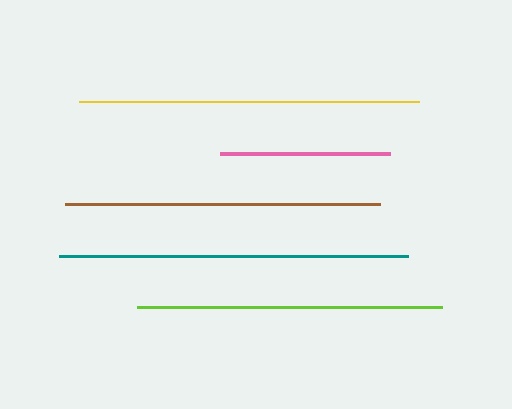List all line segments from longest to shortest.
From longest to shortest: teal, yellow, brown, lime, pink.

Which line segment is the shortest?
The pink line is the shortest at approximately 170 pixels.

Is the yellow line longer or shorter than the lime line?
The yellow line is longer than the lime line.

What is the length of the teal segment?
The teal segment is approximately 349 pixels long.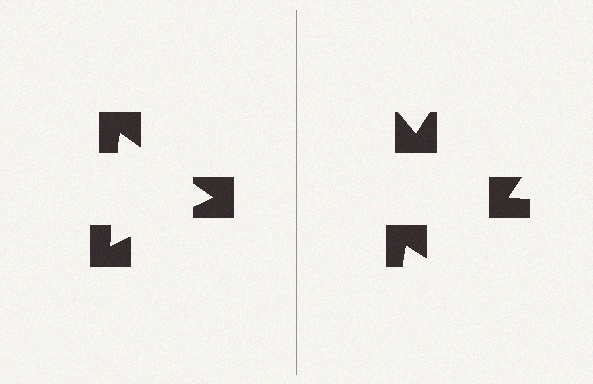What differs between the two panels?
The notched squares are positioned identically on both sides; only the wedge orientations differ. On the left they align to a triangle; on the right they are misaligned.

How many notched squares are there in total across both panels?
6 — 3 on each side.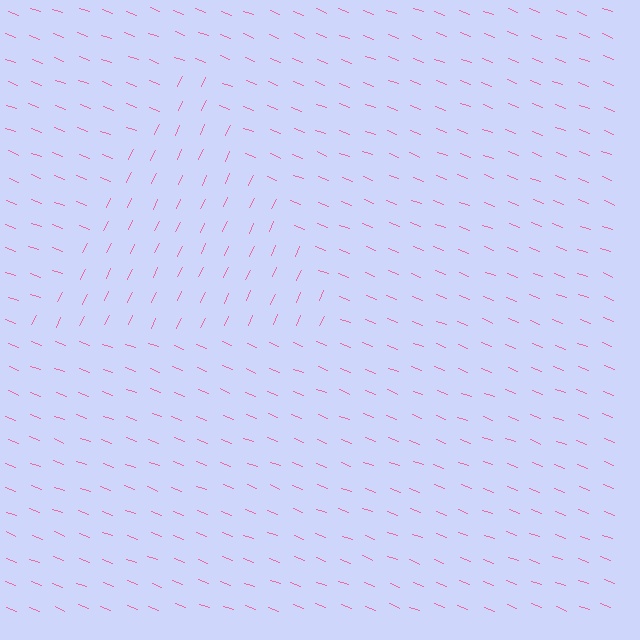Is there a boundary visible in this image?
Yes, there is a texture boundary formed by a change in line orientation.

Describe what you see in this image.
The image is filled with small pink line segments. A triangle region in the image has lines oriented differently from the surrounding lines, creating a visible texture boundary.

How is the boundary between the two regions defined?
The boundary is defined purely by a change in line orientation (approximately 86 degrees difference). All lines are the same color and thickness.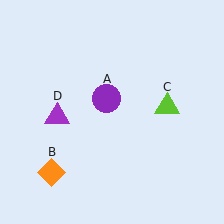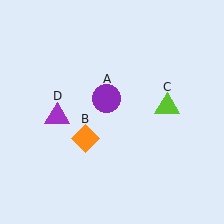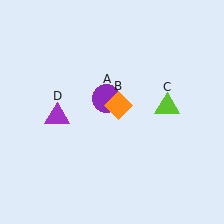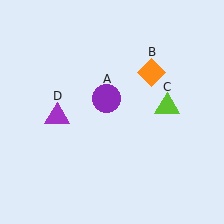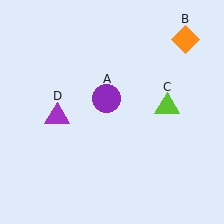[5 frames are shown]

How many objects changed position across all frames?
1 object changed position: orange diamond (object B).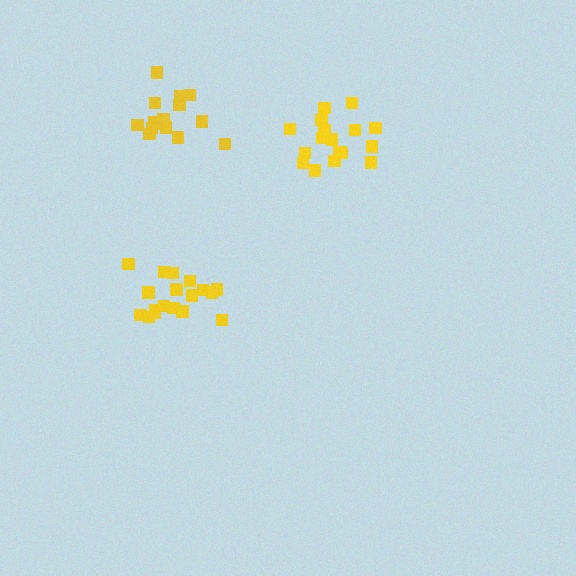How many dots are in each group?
Group 1: 17 dots, Group 2: 18 dots, Group 3: 15 dots (50 total).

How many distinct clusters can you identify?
There are 3 distinct clusters.